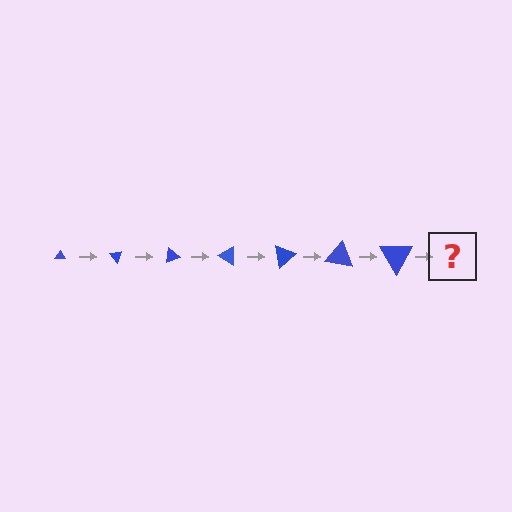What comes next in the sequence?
The next element should be a triangle, larger than the previous one and rotated 350 degrees from the start.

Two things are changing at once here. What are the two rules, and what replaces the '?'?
The two rules are that the triangle grows larger each step and it rotates 50 degrees each step. The '?' should be a triangle, larger than the previous one and rotated 350 degrees from the start.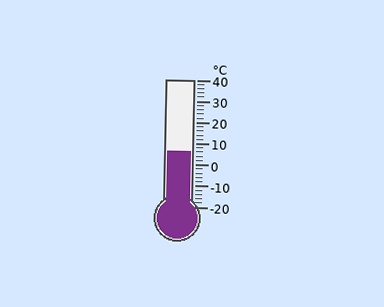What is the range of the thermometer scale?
The thermometer scale ranges from -20°C to 40°C.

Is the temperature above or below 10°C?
The temperature is below 10°C.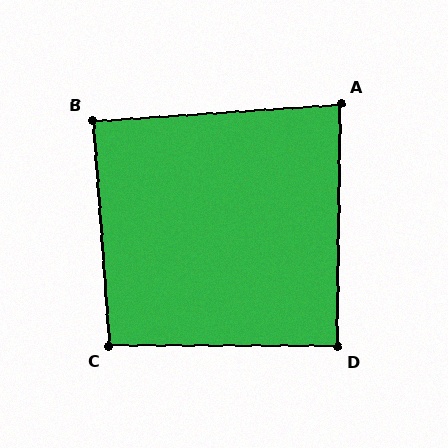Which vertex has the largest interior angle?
C, at approximately 94 degrees.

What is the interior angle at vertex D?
Approximately 90 degrees (approximately right).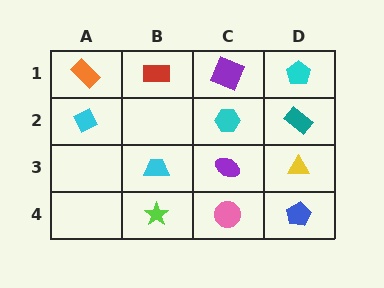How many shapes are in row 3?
3 shapes.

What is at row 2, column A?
A cyan diamond.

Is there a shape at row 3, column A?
No, that cell is empty.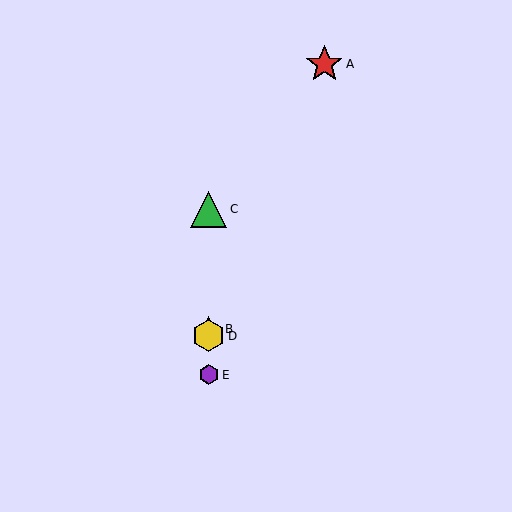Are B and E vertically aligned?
Yes, both are at x≈209.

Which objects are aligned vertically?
Objects B, C, D, E are aligned vertically.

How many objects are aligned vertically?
4 objects (B, C, D, E) are aligned vertically.